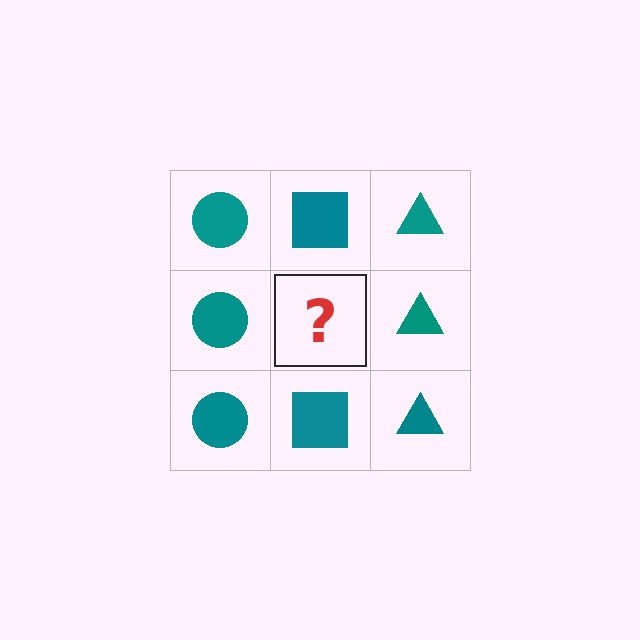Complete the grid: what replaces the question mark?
The question mark should be replaced with a teal square.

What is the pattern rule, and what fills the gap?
The rule is that each column has a consistent shape. The gap should be filled with a teal square.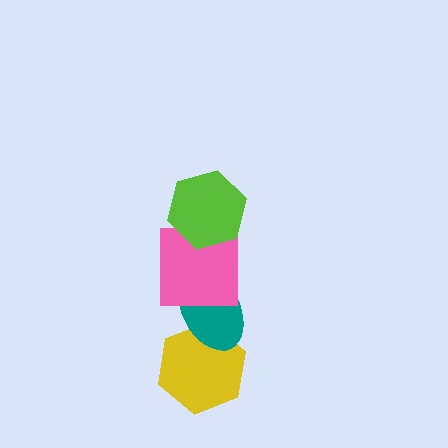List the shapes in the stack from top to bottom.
From top to bottom: the lime hexagon, the pink square, the teal ellipse, the yellow hexagon.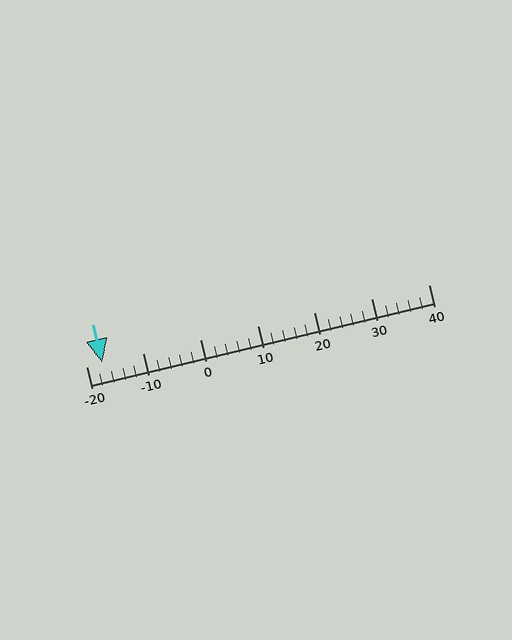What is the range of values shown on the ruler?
The ruler shows values from -20 to 40.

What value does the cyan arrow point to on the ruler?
The cyan arrow points to approximately -17.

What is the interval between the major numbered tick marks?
The major tick marks are spaced 10 units apart.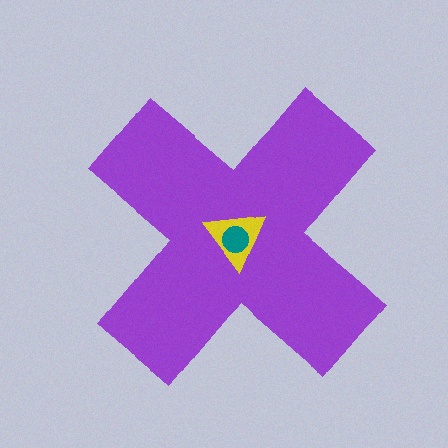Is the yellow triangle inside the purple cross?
Yes.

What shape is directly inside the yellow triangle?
The teal circle.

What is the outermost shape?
The purple cross.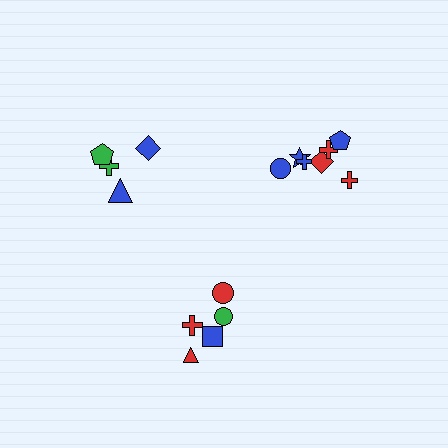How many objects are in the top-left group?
There are 4 objects.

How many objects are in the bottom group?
There are 5 objects.